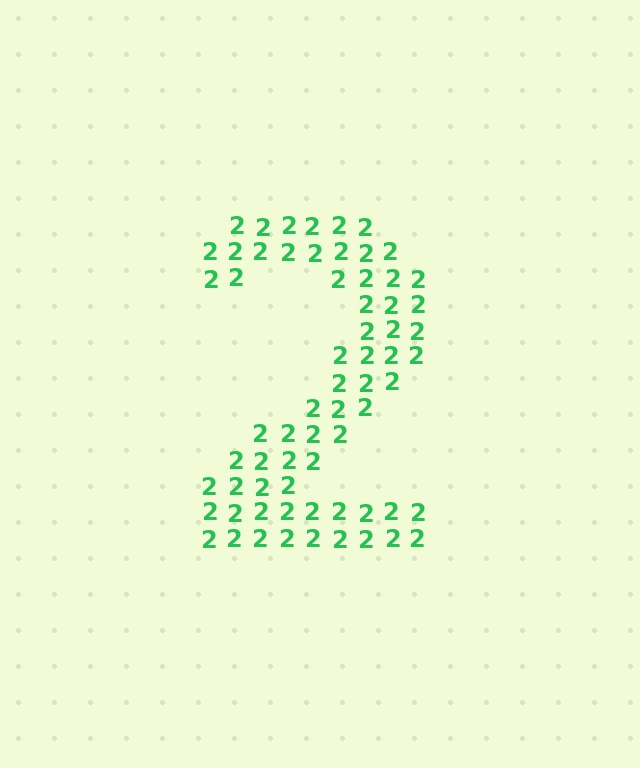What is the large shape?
The large shape is the digit 2.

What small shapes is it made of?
It is made of small digit 2's.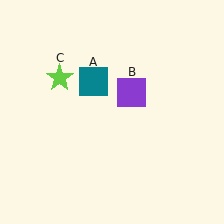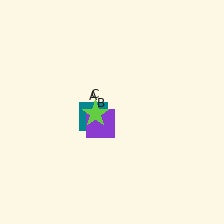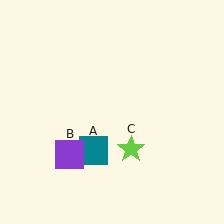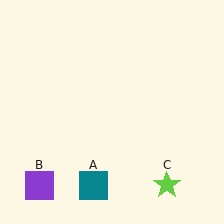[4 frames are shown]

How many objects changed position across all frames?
3 objects changed position: teal square (object A), purple square (object B), lime star (object C).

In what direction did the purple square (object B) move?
The purple square (object B) moved down and to the left.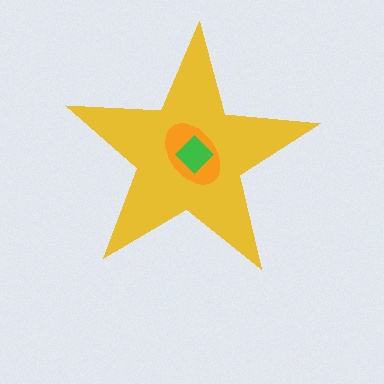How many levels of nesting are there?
3.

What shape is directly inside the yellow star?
The orange ellipse.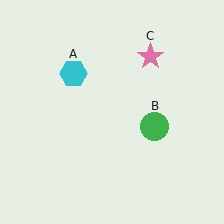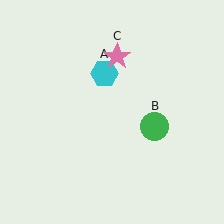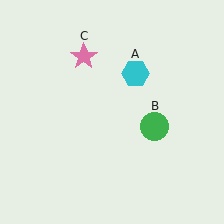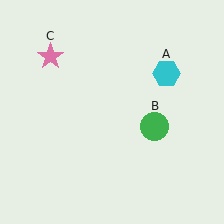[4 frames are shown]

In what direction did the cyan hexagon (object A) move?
The cyan hexagon (object A) moved right.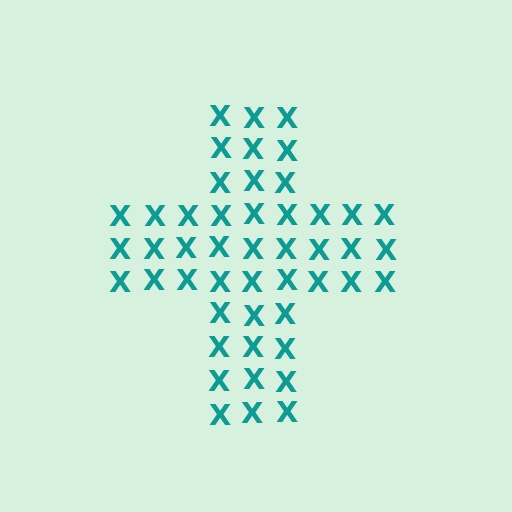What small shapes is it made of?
It is made of small letter X's.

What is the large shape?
The large shape is a cross.